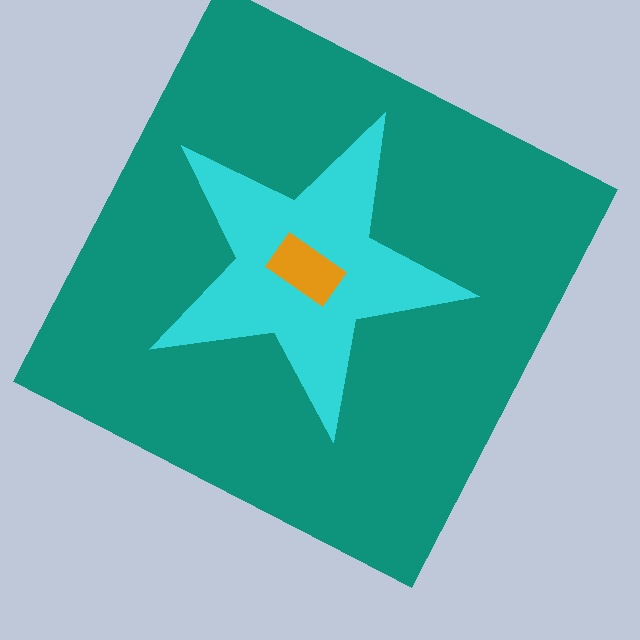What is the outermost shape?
The teal square.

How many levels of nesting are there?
3.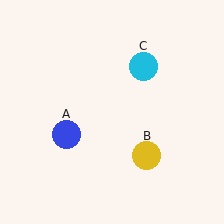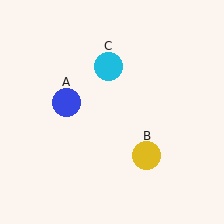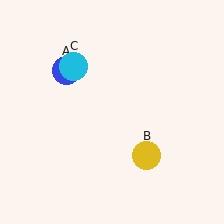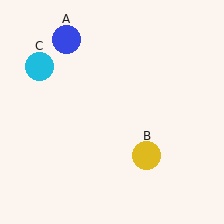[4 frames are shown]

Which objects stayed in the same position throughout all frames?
Yellow circle (object B) remained stationary.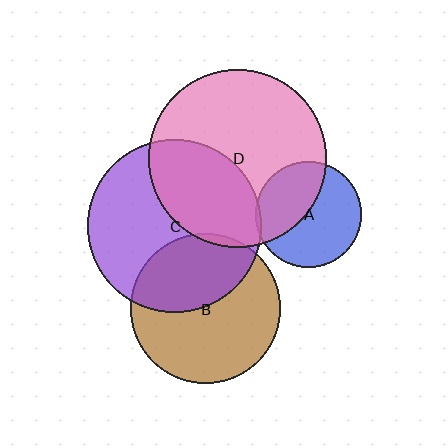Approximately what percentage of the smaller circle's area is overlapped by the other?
Approximately 5%.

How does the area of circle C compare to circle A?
Approximately 2.7 times.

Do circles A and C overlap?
Yes.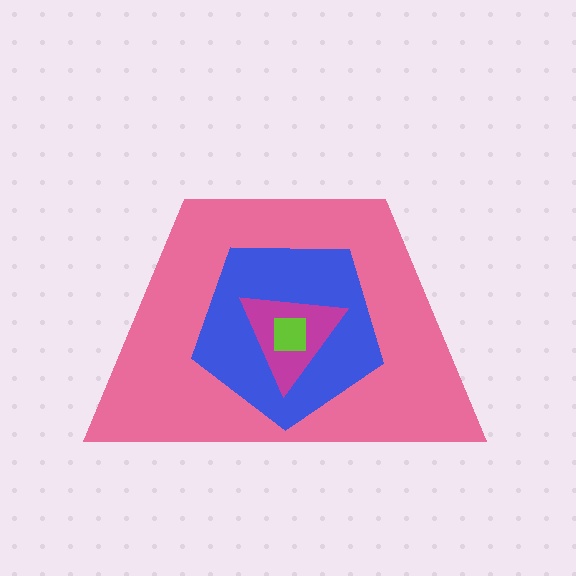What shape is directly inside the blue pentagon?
The magenta triangle.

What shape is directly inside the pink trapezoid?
The blue pentagon.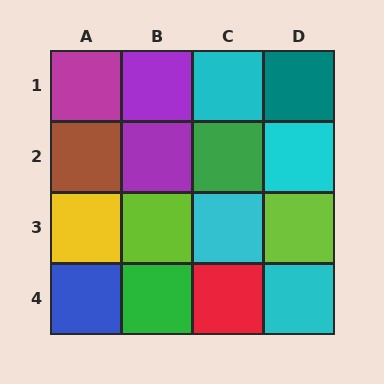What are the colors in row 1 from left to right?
Magenta, purple, cyan, teal.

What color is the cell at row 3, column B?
Lime.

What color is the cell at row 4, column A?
Blue.